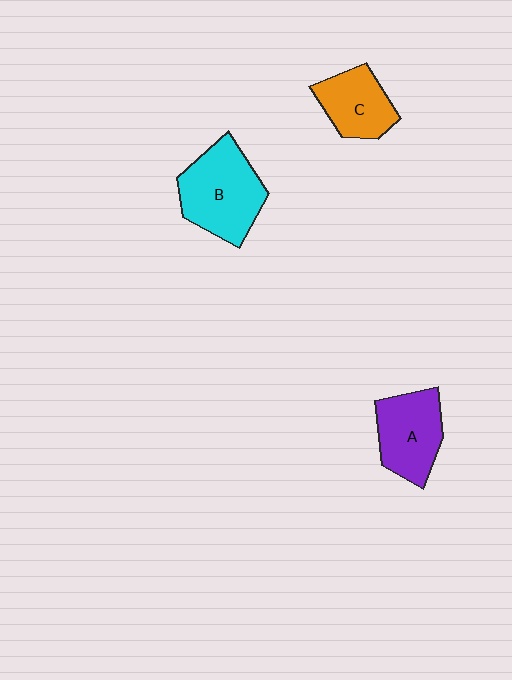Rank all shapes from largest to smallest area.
From largest to smallest: B (cyan), A (purple), C (orange).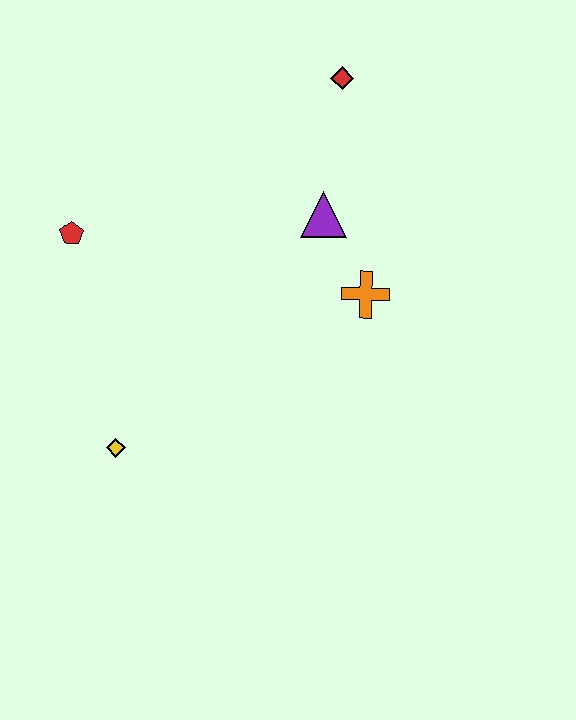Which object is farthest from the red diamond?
The yellow diamond is farthest from the red diamond.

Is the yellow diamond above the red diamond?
No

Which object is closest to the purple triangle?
The orange cross is closest to the purple triangle.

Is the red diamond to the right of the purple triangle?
Yes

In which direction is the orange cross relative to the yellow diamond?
The orange cross is to the right of the yellow diamond.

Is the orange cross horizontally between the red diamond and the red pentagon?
No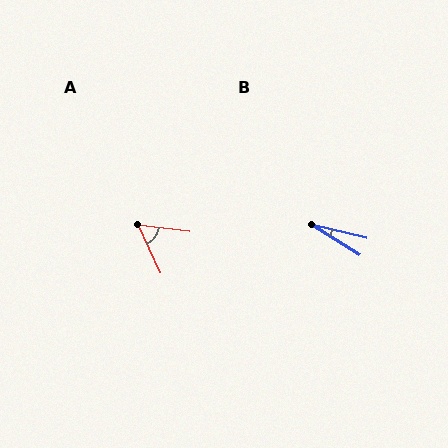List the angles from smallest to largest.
B (19°), A (57°).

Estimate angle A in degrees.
Approximately 57 degrees.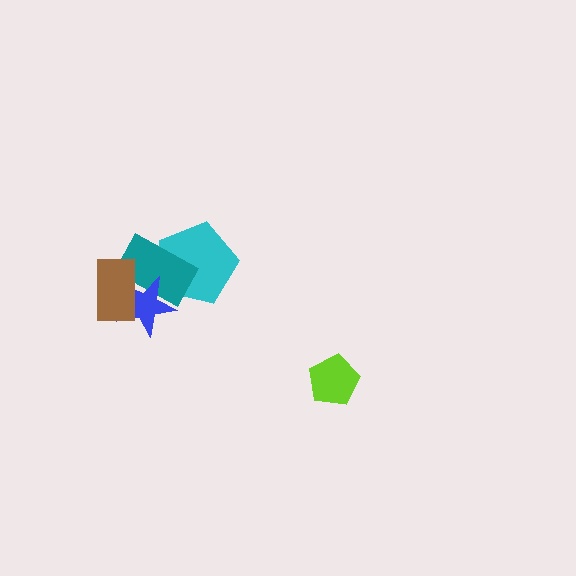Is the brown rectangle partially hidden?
No, no other shape covers it.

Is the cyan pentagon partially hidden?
Yes, it is partially covered by another shape.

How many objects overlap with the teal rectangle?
3 objects overlap with the teal rectangle.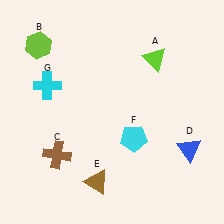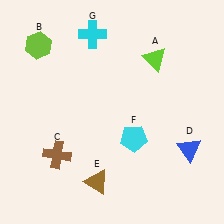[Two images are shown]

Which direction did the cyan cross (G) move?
The cyan cross (G) moved up.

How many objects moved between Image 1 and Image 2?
1 object moved between the two images.